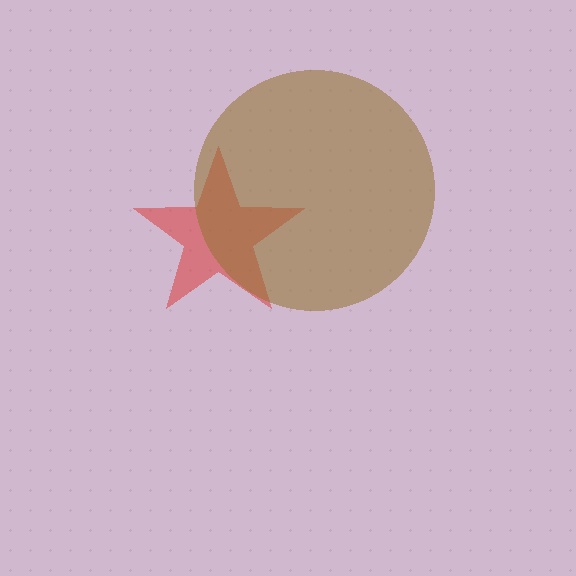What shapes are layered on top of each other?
The layered shapes are: a red star, a brown circle.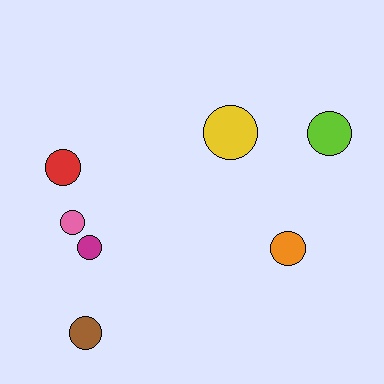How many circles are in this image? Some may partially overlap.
There are 7 circles.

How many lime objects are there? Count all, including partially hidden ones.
There is 1 lime object.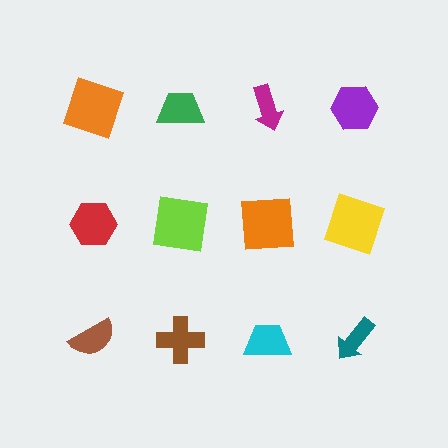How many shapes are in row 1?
4 shapes.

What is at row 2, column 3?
An orange square.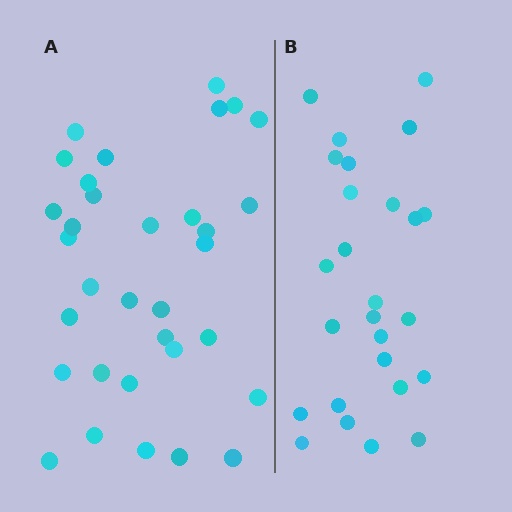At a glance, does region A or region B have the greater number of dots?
Region A (the left region) has more dots.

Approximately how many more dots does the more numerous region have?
Region A has roughly 8 or so more dots than region B.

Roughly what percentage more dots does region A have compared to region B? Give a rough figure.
About 25% more.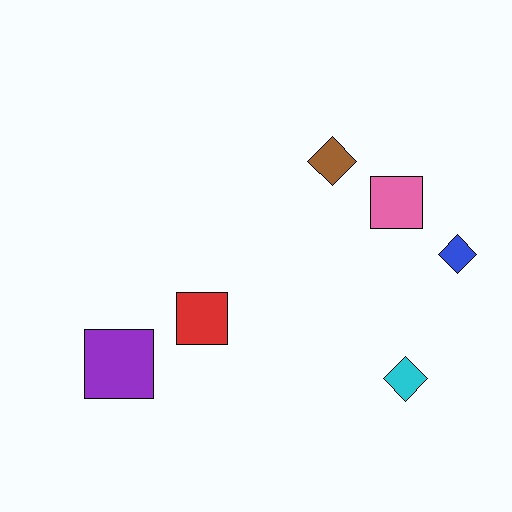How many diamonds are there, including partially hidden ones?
There are 3 diamonds.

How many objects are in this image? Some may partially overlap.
There are 6 objects.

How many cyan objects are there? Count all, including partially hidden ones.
There is 1 cyan object.